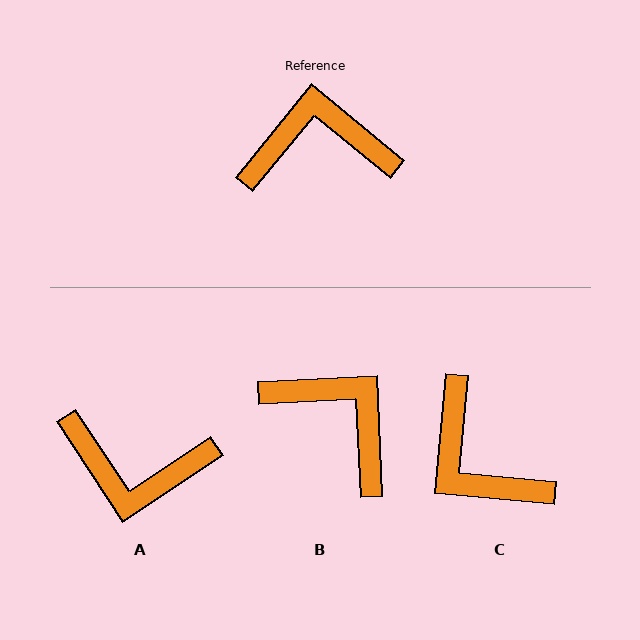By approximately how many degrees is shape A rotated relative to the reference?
Approximately 163 degrees counter-clockwise.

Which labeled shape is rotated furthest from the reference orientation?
A, about 163 degrees away.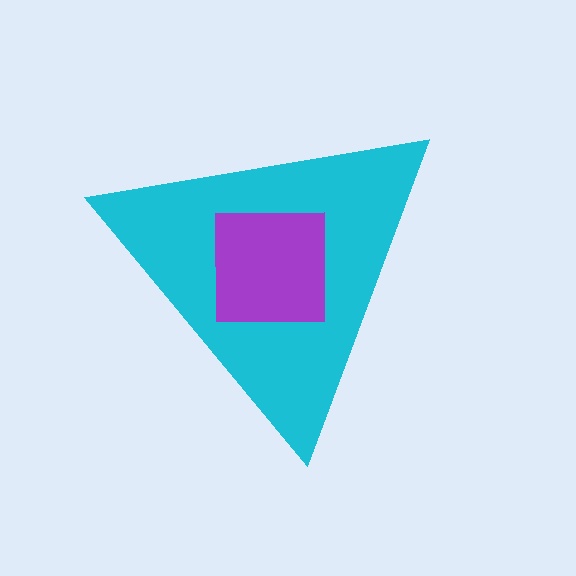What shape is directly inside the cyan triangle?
The purple square.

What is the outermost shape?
The cyan triangle.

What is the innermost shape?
The purple square.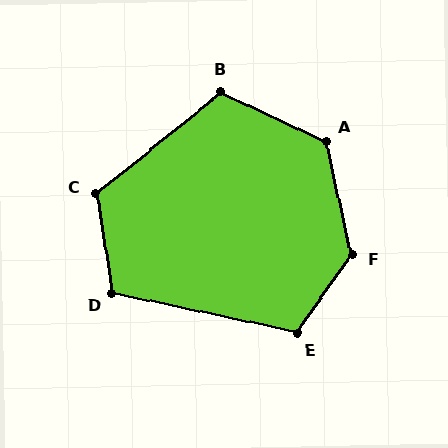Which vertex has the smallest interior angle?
D, at approximately 111 degrees.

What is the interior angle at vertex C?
Approximately 120 degrees (obtuse).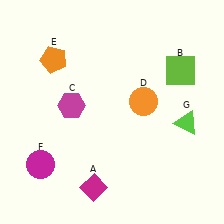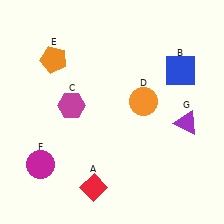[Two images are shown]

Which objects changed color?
A changed from magenta to red. B changed from lime to blue. G changed from lime to purple.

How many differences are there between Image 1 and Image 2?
There are 3 differences between the two images.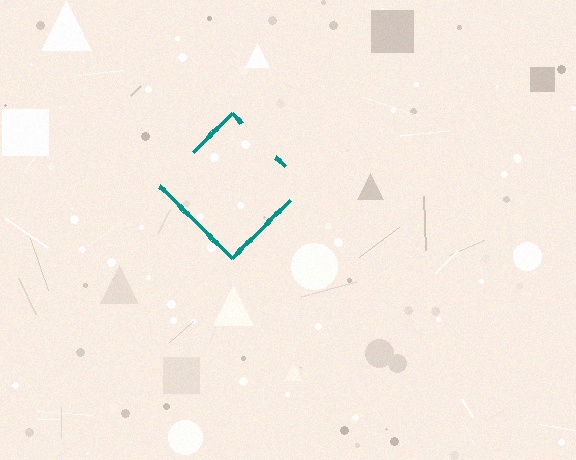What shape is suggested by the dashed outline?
The dashed outline suggests a diamond.